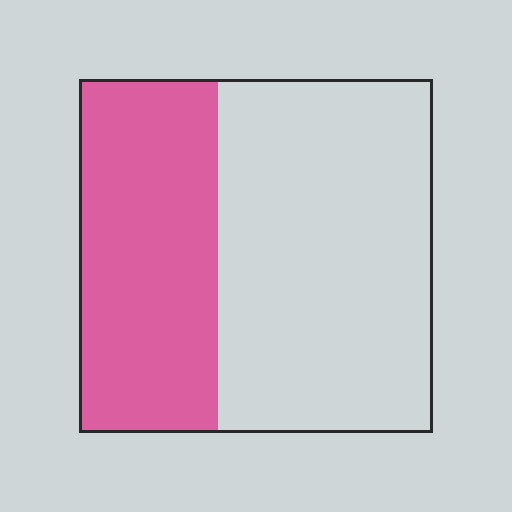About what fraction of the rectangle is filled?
About two fifths (2/5).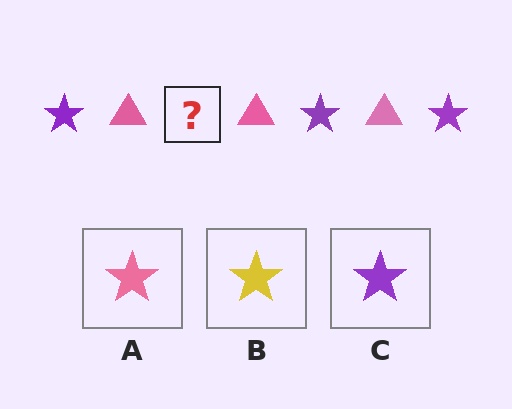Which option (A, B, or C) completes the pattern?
C.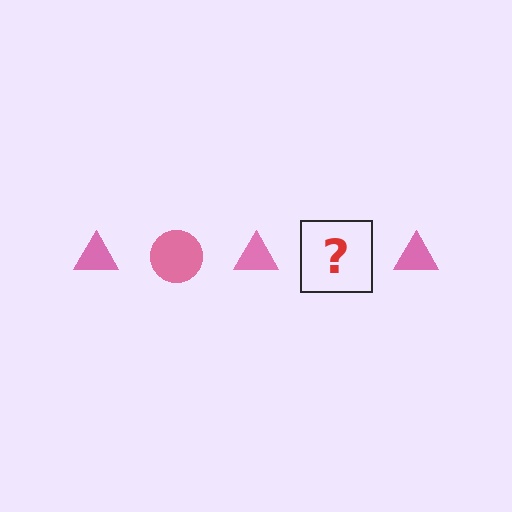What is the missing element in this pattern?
The missing element is a pink circle.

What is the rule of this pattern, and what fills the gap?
The rule is that the pattern cycles through triangle, circle shapes in pink. The gap should be filled with a pink circle.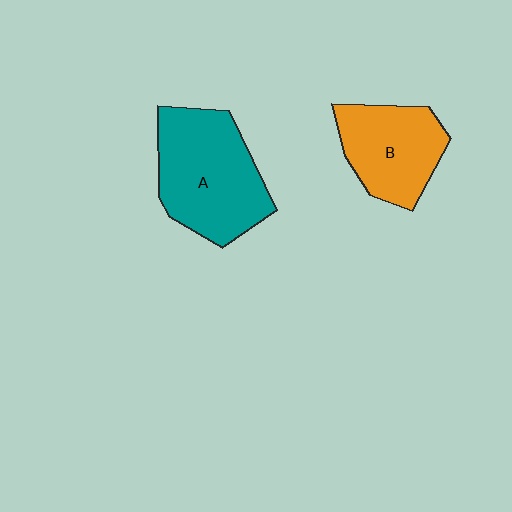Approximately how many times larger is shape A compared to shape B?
Approximately 1.4 times.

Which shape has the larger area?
Shape A (teal).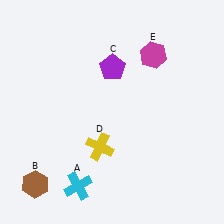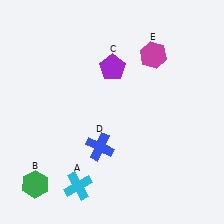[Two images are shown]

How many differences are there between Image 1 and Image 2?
There are 2 differences between the two images.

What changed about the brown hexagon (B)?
In Image 1, B is brown. In Image 2, it changed to green.